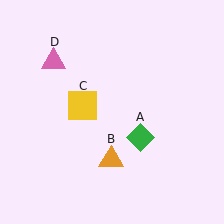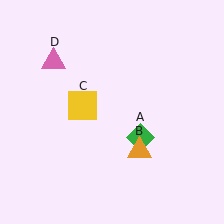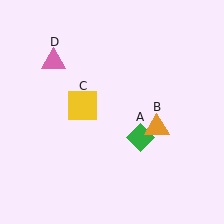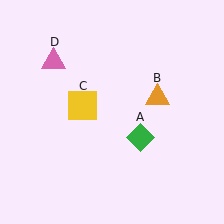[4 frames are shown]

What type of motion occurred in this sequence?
The orange triangle (object B) rotated counterclockwise around the center of the scene.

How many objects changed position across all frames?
1 object changed position: orange triangle (object B).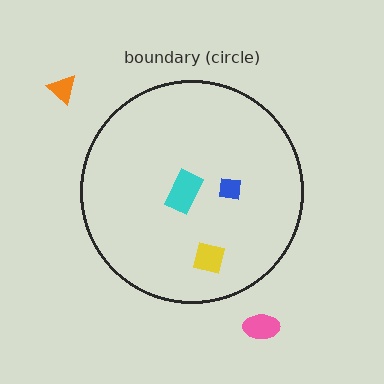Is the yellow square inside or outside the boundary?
Inside.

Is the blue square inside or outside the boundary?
Inside.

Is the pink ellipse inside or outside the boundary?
Outside.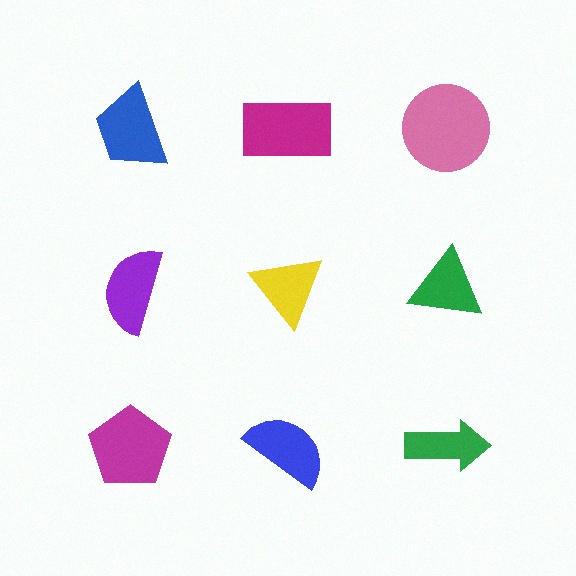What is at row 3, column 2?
A blue semicircle.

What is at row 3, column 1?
A magenta pentagon.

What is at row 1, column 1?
A blue trapezoid.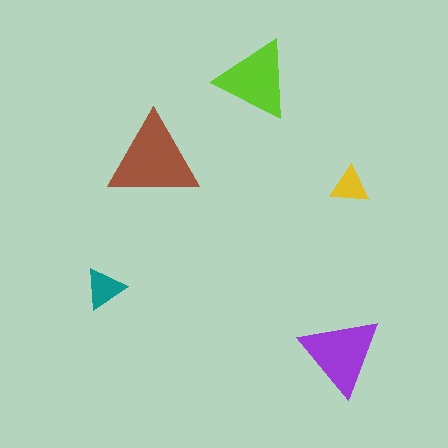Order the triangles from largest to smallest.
the brown one, the purple one, the lime one, the teal one, the yellow one.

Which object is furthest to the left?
The teal triangle is leftmost.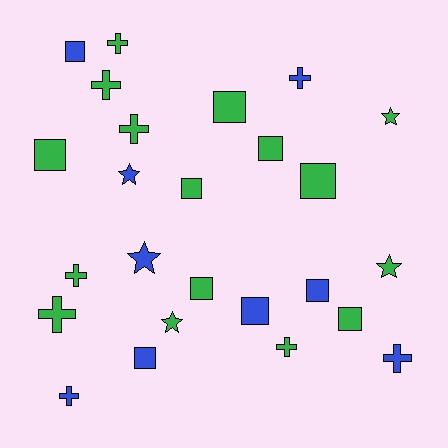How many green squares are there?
There are 7 green squares.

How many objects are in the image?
There are 25 objects.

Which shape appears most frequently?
Square, with 11 objects.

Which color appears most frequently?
Green, with 16 objects.